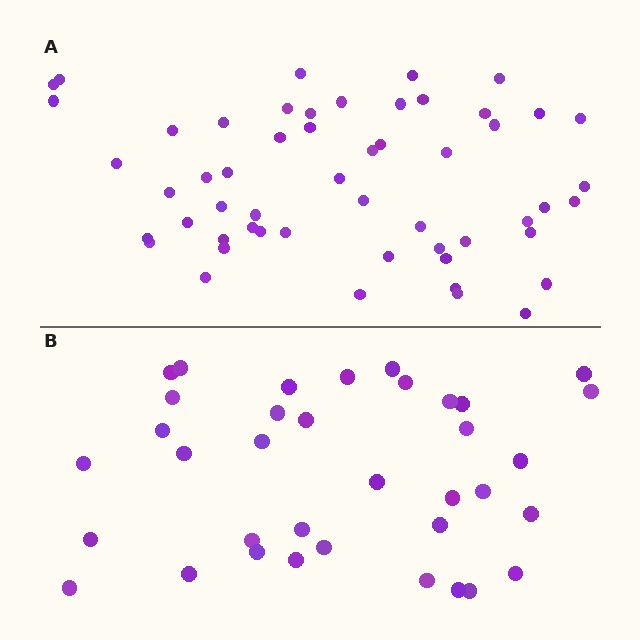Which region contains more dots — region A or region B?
Region A (the top region) has more dots.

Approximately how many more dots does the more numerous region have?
Region A has approximately 20 more dots than region B.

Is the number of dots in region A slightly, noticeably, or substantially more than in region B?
Region A has substantially more. The ratio is roughly 1.5 to 1.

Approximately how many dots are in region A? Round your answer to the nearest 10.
About 50 dots. (The exact count is 54, which rounds to 50.)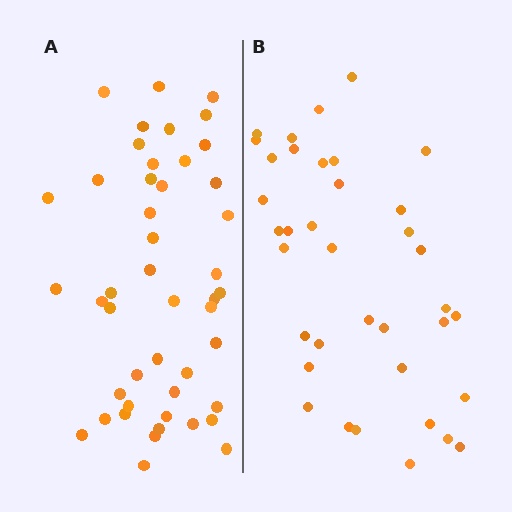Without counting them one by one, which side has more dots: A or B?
Region A (the left region) has more dots.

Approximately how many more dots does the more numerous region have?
Region A has roughly 8 or so more dots than region B.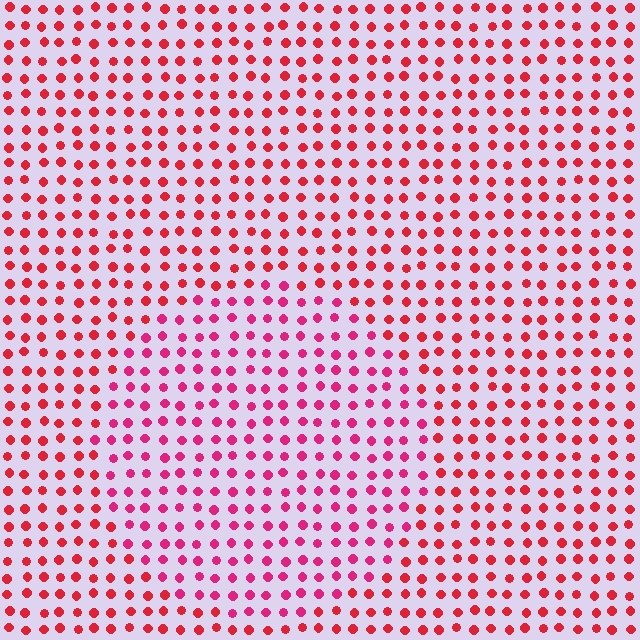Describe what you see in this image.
The image is filled with small red elements in a uniform arrangement. A circle-shaped region is visible where the elements are tinted to a slightly different hue, forming a subtle color boundary.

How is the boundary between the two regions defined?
The boundary is defined purely by a slight shift in hue (about 23 degrees). Spacing, size, and orientation are identical on both sides.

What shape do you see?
I see a circle.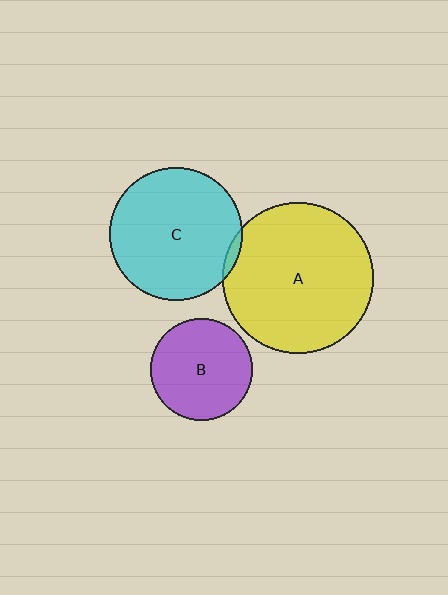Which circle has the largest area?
Circle A (yellow).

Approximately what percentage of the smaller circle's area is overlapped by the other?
Approximately 5%.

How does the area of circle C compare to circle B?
Approximately 1.7 times.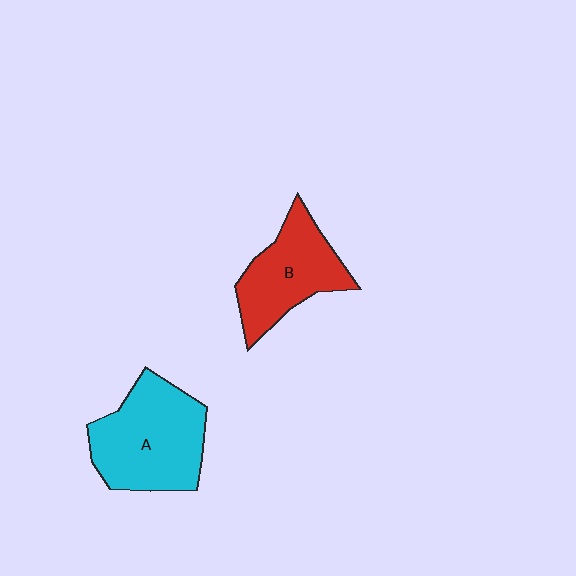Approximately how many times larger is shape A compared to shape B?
Approximately 1.3 times.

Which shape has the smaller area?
Shape B (red).